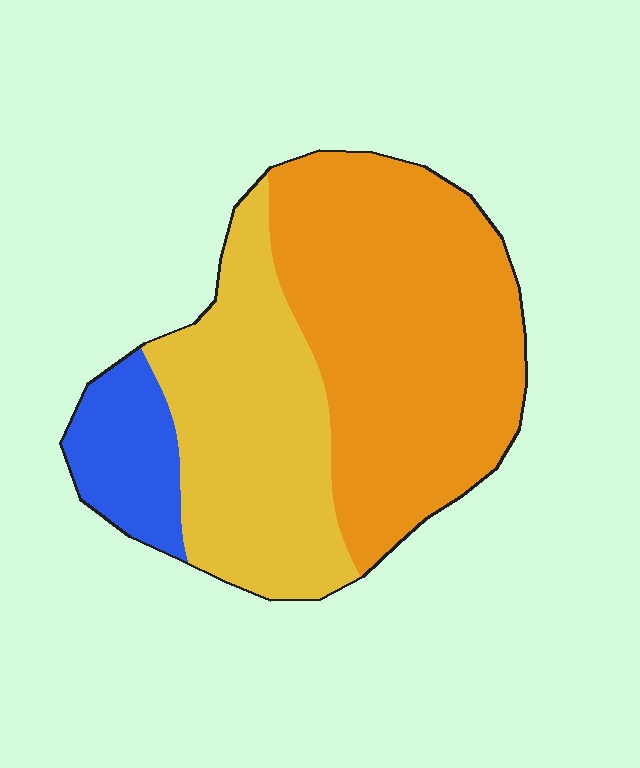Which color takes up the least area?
Blue, at roughly 10%.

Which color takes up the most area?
Orange, at roughly 55%.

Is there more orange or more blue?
Orange.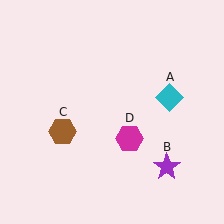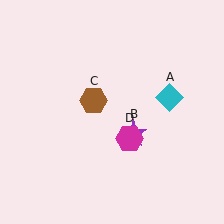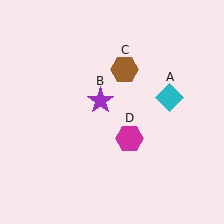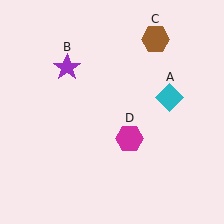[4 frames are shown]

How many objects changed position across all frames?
2 objects changed position: purple star (object B), brown hexagon (object C).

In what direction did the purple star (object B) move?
The purple star (object B) moved up and to the left.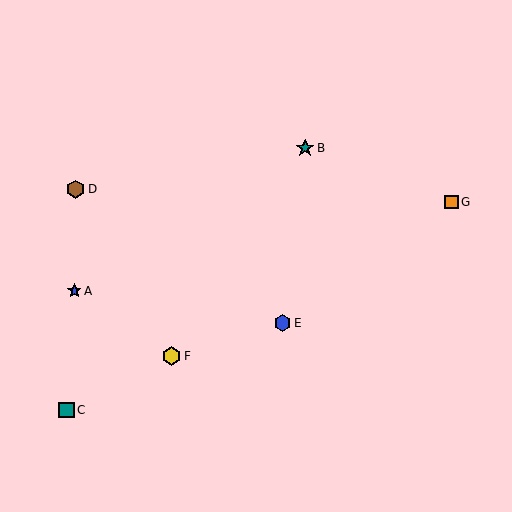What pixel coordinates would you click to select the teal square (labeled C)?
Click at (67, 410) to select the teal square C.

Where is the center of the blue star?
The center of the blue star is at (74, 291).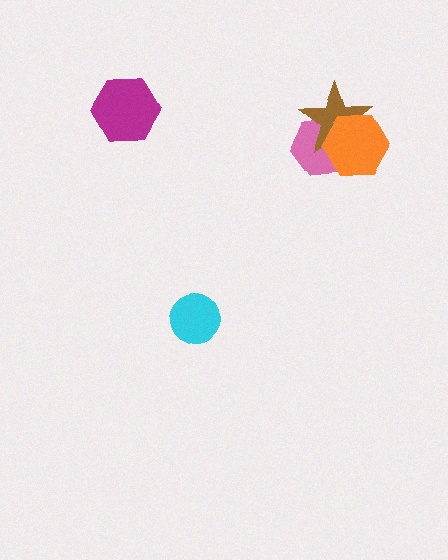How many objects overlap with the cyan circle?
0 objects overlap with the cyan circle.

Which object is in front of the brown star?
The orange hexagon is in front of the brown star.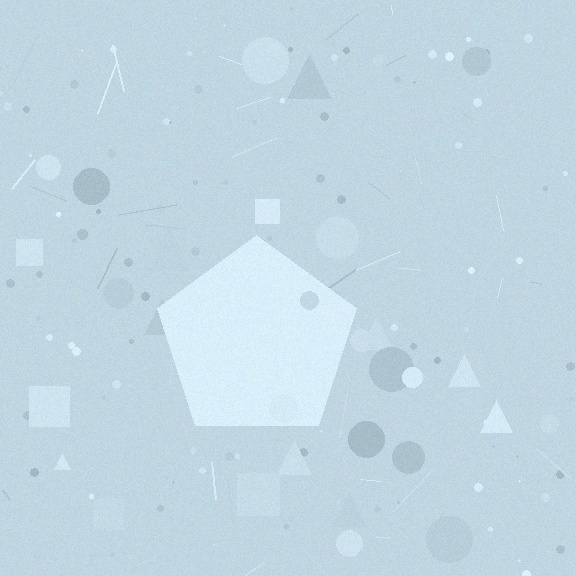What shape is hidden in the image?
A pentagon is hidden in the image.